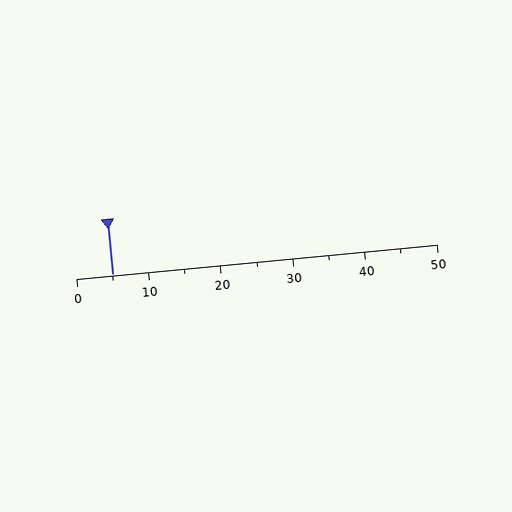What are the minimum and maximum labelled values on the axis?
The axis runs from 0 to 50.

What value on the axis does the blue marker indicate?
The marker indicates approximately 5.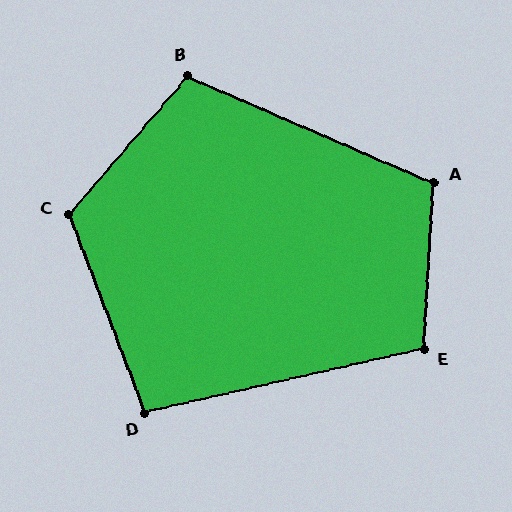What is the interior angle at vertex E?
Approximately 106 degrees (obtuse).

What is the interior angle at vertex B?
Approximately 107 degrees (obtuse).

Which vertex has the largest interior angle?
C, at approximately 118 degrees.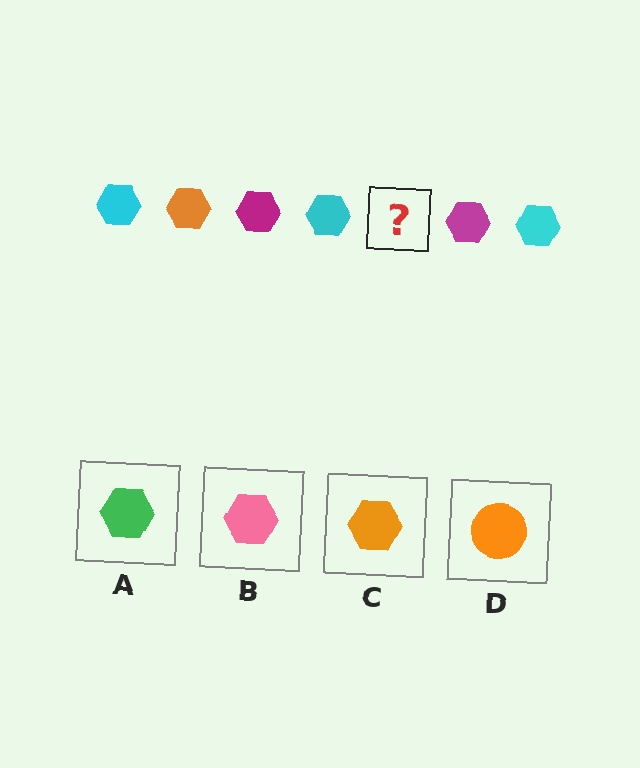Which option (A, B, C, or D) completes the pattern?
C.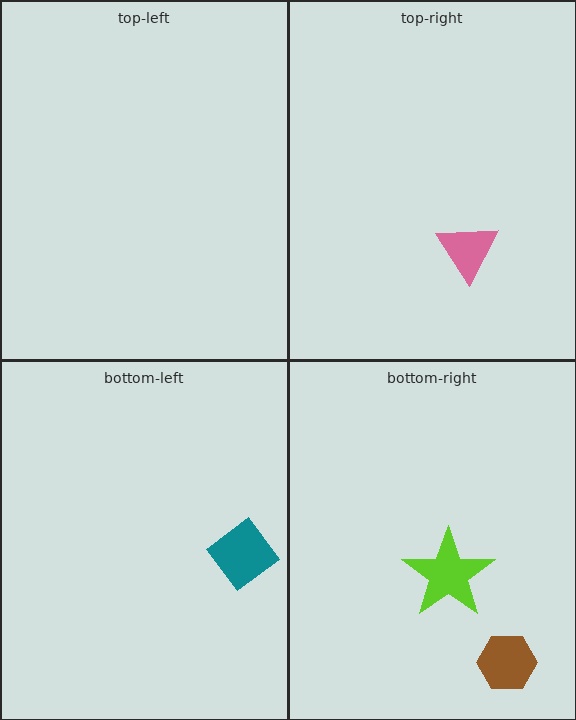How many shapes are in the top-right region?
1.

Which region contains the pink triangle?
The top-right region.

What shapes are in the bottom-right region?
The brown hexagon, the lime star.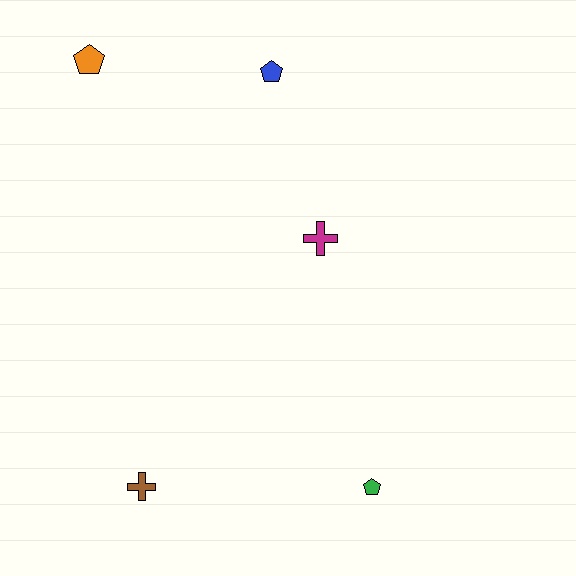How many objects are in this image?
There are 5 objects.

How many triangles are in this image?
There are no triangles.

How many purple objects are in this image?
There are no purple objects.